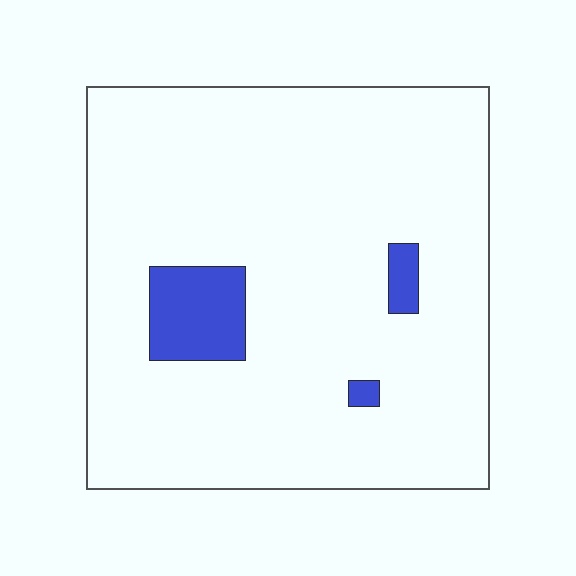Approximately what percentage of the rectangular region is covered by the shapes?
Approximately 10%.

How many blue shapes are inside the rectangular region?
3.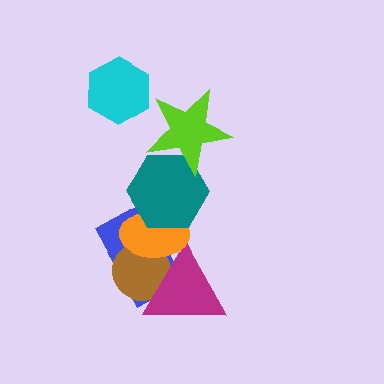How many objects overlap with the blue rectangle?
4 objects overlap with the blue rectangle.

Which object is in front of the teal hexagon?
The lime star is in front of the teal hexagon.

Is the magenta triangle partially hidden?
Yes, it is partially covered by another shape.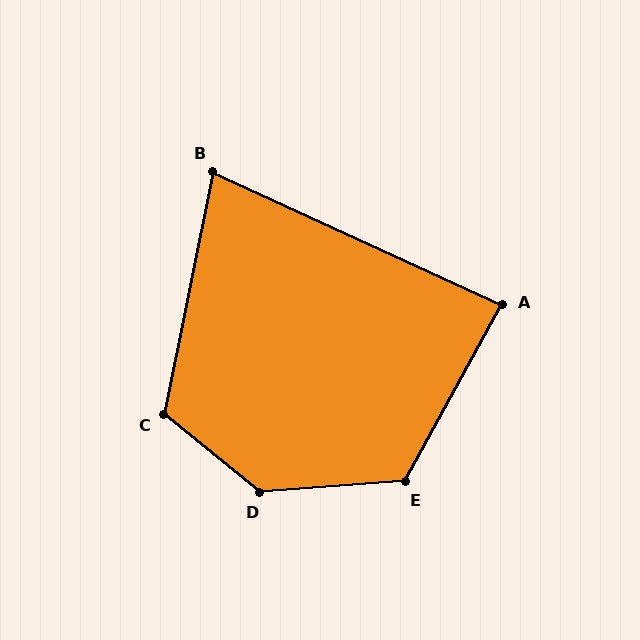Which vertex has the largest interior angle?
D, at approximately 137 degrees.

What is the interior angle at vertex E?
Approximately 123 degrees (obtuse).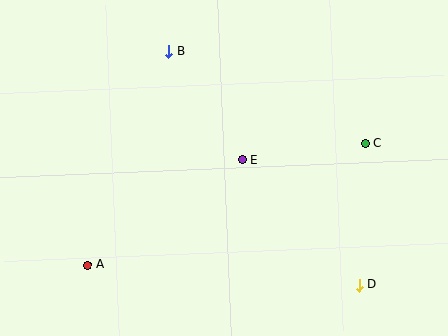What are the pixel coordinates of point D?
Point D is at (359, 285).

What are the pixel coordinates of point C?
Point C is at (365, 143).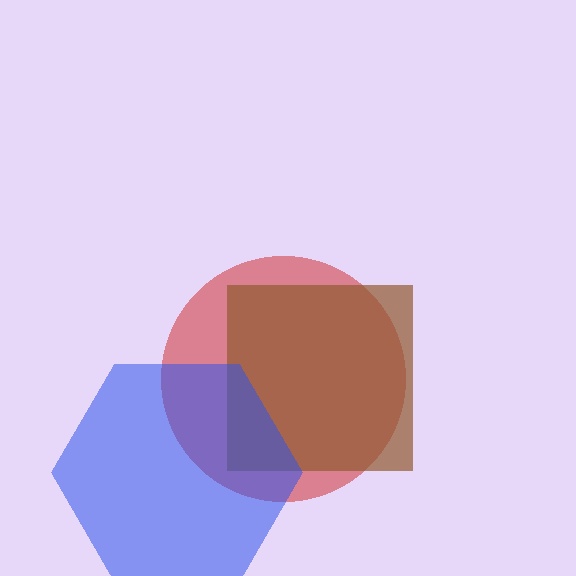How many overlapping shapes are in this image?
There are 3 overlapping shapes in the image.